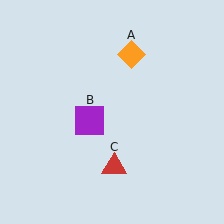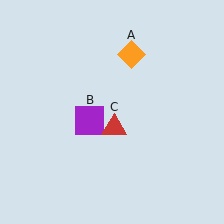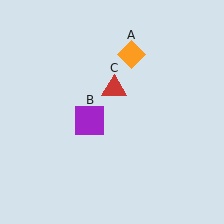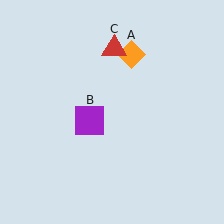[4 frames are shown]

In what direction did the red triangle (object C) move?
The red triangle (object C) moved up.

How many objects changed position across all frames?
1 object changed position: red triangle (object C).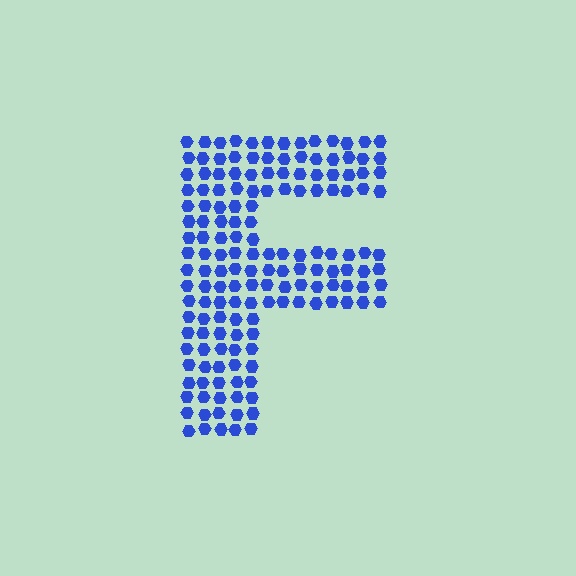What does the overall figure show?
The overall figure shows the letter F.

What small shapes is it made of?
It is made of small hexagons.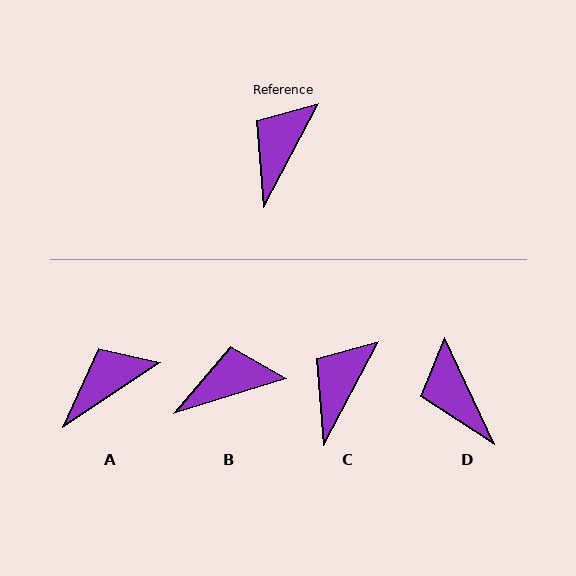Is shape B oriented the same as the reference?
No, it is off by about 45 degrees.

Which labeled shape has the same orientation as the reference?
C.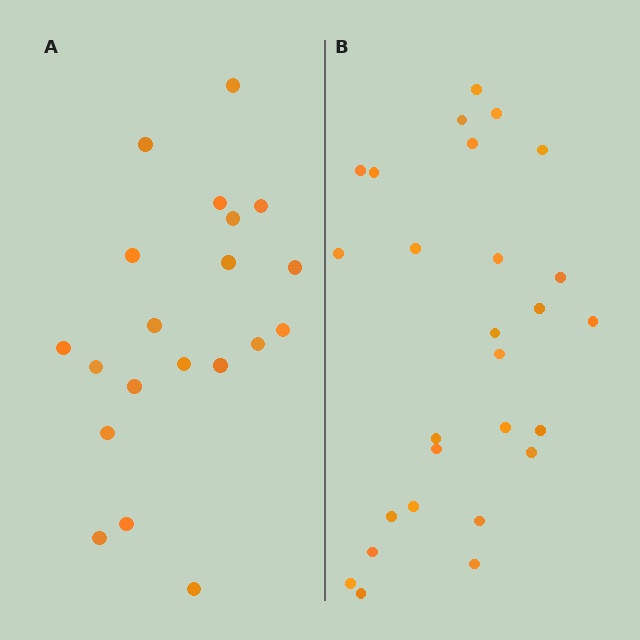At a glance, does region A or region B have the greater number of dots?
Region B (the right region) has more dots.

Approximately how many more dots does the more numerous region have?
Region B has roughly 8 or so more dots than region A.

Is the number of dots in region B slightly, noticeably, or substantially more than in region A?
Region B has noticeably more, but not dramatically so. The ratio is roughly 1.4 to 1.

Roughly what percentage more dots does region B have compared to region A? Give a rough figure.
About 35% more.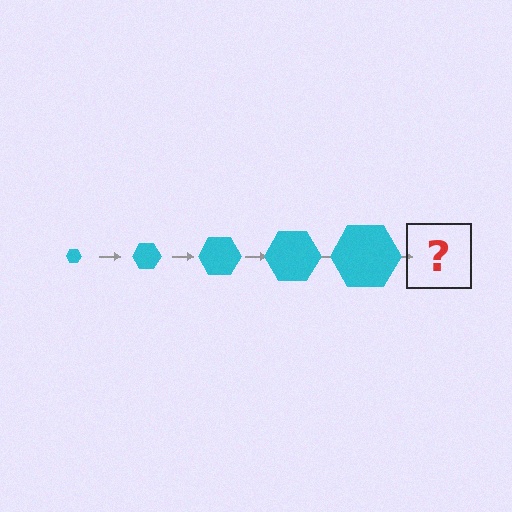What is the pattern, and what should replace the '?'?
The pattern is that the hexagon gets progressively larger each step. The '?' should be a cyan hexagon, larger than the previous one.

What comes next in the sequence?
The next element should be a cyan hexagon, larger than the previous one.